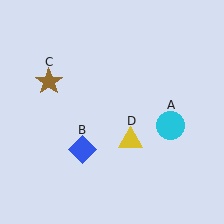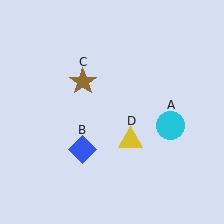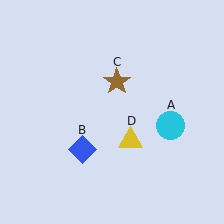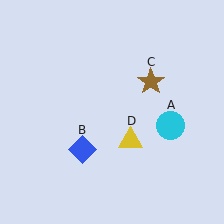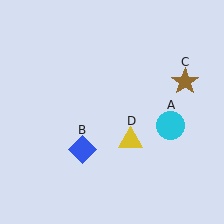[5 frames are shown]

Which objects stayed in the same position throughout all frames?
Cyan circle (object A) and blue diamond (object B) and yellow triangle (object D) remained stationary.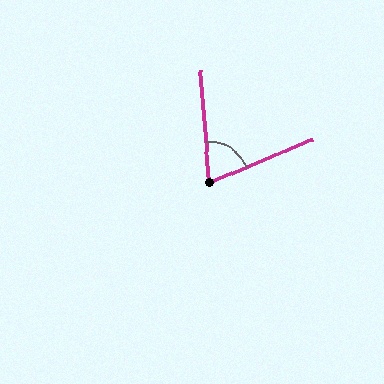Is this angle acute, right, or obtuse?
It is acute.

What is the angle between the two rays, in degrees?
Approximately 71 degrees.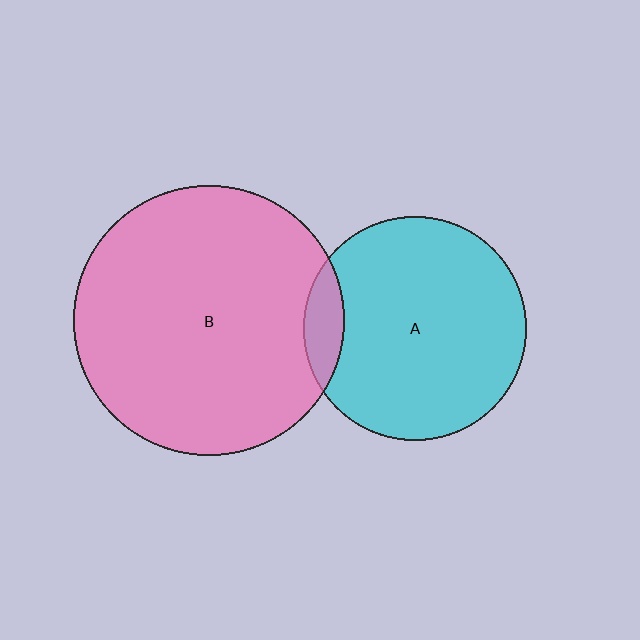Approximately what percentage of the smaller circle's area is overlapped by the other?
Approximately 10%.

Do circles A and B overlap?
Yes.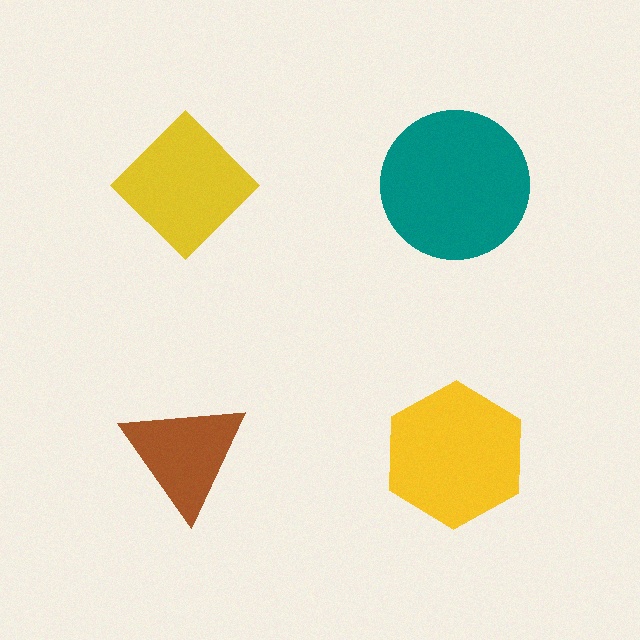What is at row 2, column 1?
A brown triangle.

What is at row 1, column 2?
A teal circle.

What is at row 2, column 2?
A yellow hexagon.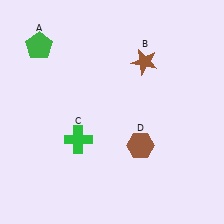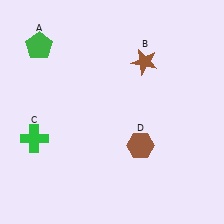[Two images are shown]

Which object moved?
The green cross (C) moved left.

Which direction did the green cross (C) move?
The green cross (C) moved left.